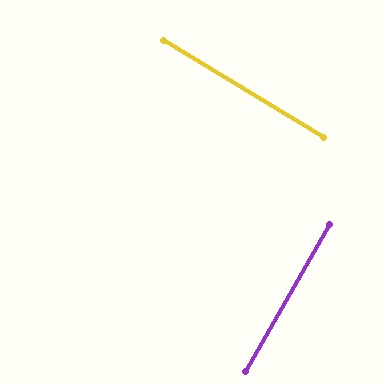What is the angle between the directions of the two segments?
Approximately 89 degrees.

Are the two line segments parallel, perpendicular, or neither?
Perpendicular — they meet at approximately 89°.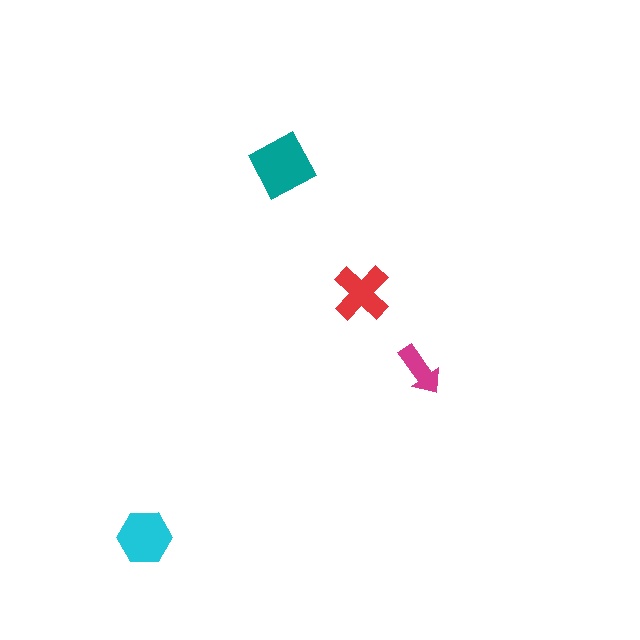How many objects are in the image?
There are 4 objects in the image.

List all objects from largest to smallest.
The teal square, the cyan hexagon, the red cross, the magenta arrow.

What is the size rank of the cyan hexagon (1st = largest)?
2nd.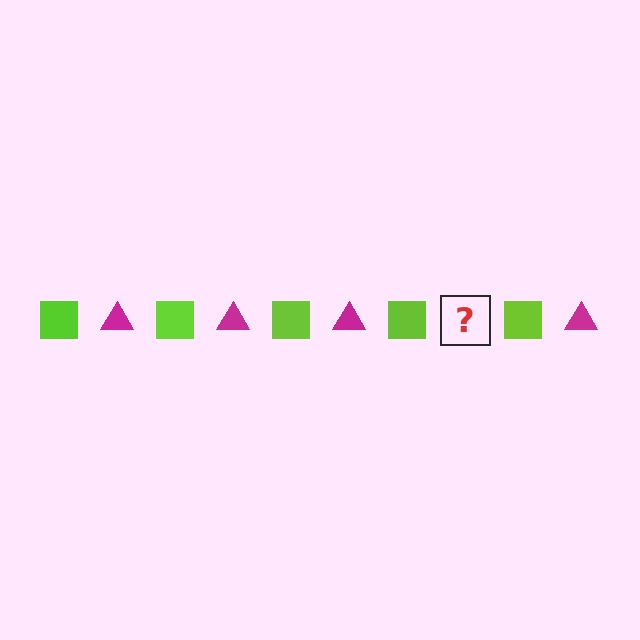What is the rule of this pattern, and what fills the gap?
The rule is that the pattern alternates between lime square and magenta triangle. The gap should be filled with a magenta triangle.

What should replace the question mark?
The question mark should be replaced with a magenta triangle.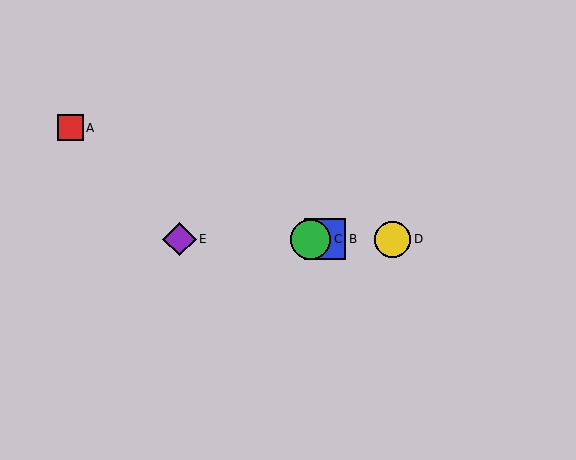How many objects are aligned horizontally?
4 objects (B, C, D, E) are aligned horizontally.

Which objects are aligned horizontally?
Objects B, C, D, E are aligned horizontally.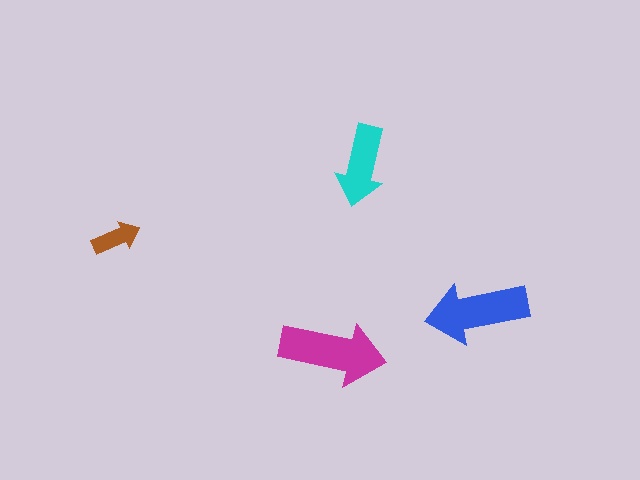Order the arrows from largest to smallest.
the magenta one, the blue one, the cyan one, the brown one.